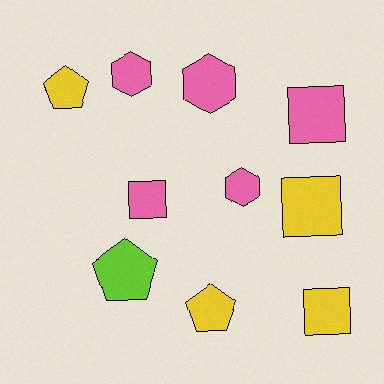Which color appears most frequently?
Pink, with 5 objects.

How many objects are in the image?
There are 10 objects.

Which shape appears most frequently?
Square, with 4 objects.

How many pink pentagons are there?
There are no pink pentagons.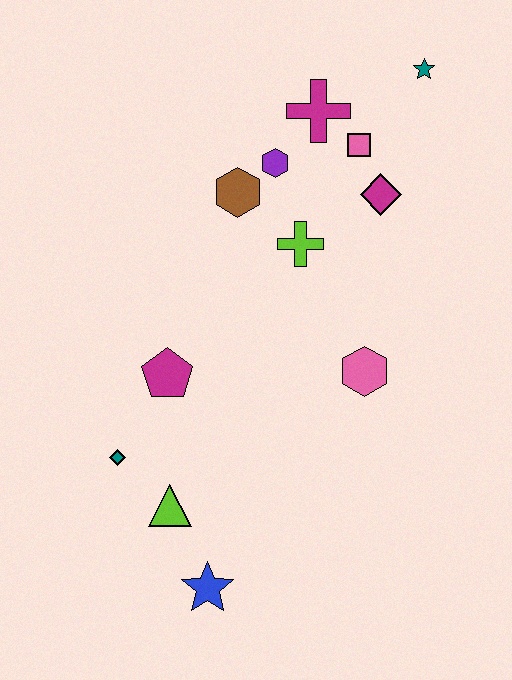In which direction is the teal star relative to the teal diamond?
The teal star is above the teal diamond.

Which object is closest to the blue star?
The lime triangle is closest to the blue star.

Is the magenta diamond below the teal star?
Yes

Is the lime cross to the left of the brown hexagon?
No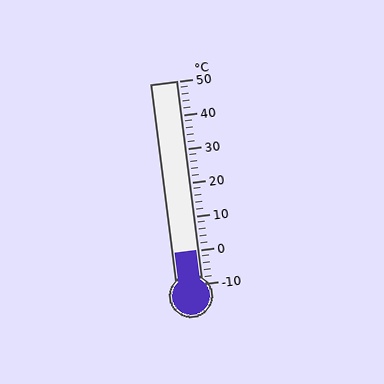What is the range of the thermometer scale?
The thermometer scale ranges from -10°C to 50°C.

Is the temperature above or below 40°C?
The temperature is below 40°C.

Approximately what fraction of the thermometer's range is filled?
The thermometer is filled to approximately 15% of its range.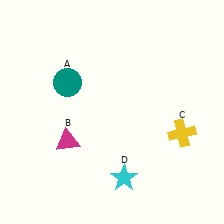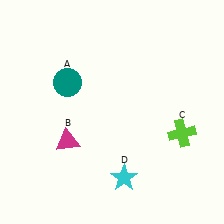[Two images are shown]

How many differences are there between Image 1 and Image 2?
There is 1 difference between the two images.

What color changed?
The cross (C) changed from yellow in Image 1 to lime in Image 2.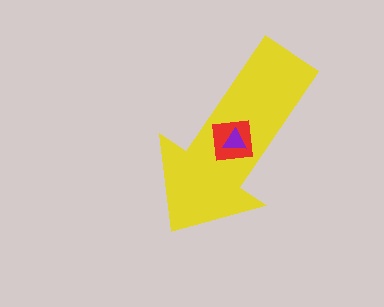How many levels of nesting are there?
3.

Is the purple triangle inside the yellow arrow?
Yes.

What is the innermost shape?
The purple triangle.